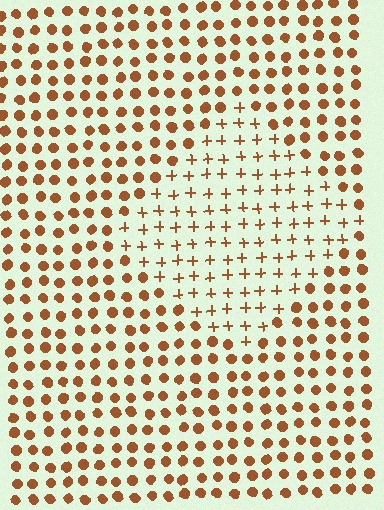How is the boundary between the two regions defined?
The boundary is defined by a change in element shape: plus signs inside vs. circles outside. All elements share the same color and spacing.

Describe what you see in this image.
The image is filled with small brown elements arranged in a uniform grid. A diamond-shaped region contains plus signs, while the surrounding area contains circles. The boundary is defined purely by the change in element shape.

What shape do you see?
I see a diamond.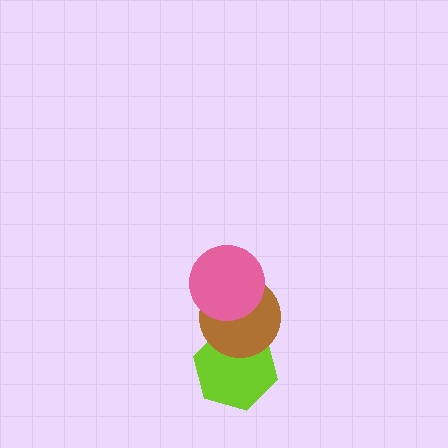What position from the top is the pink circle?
The pink circle is 1st from the top.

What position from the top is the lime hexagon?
The lime hexagon is 3rd from the top.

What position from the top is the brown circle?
The brown circle is 2nd from the top.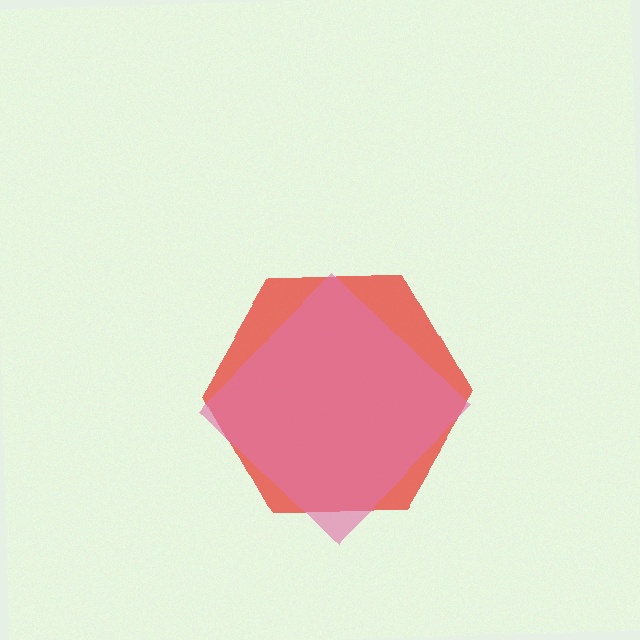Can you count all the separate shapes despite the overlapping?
Yes, there are 2 separate shapes.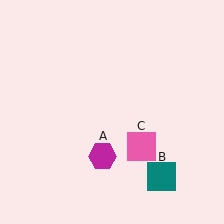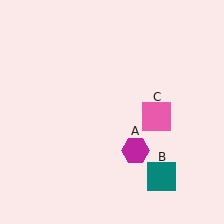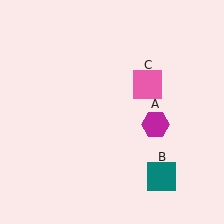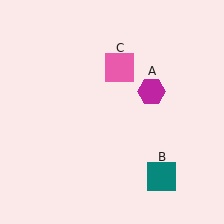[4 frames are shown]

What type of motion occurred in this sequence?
The magenta hexagon (object A), pink square (object C) rotated counterclockwise around the center of the scene.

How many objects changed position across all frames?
2 objects changed position: magenta hexagon (object A), pink square (object C).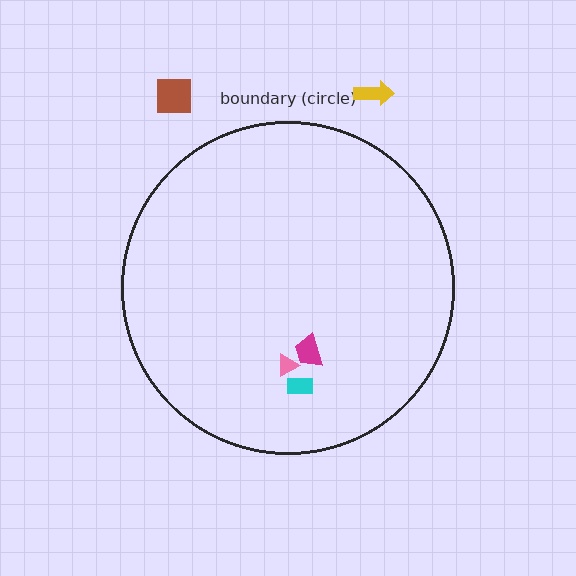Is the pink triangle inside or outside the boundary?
Inside.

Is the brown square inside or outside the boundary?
Outside.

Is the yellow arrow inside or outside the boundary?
Outside.